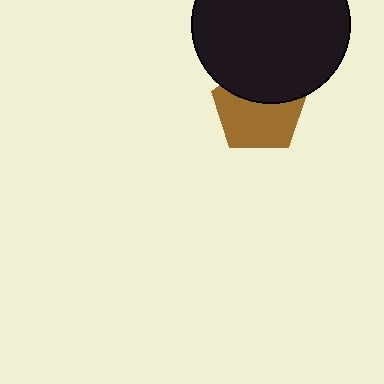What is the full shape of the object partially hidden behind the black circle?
The partially hidden object is a brown pentagon.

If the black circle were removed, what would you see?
You would see the complete brown pentagon.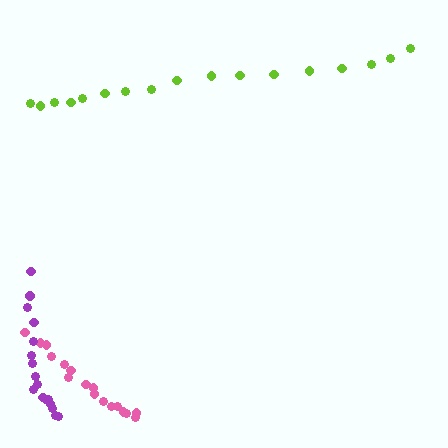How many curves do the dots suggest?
There are 3 distinct paths.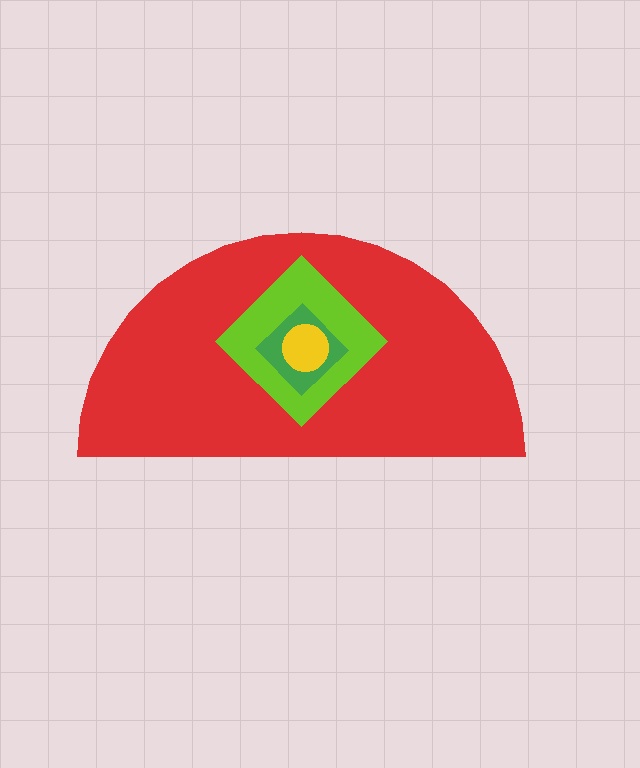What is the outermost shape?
The red semicircle.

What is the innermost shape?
The yellow circle.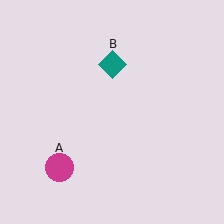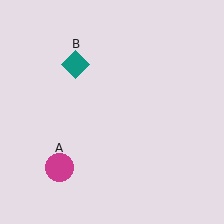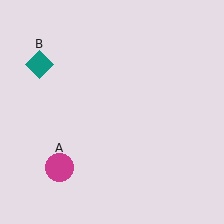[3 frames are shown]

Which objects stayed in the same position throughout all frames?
Magenta circle (object A) remained stationary.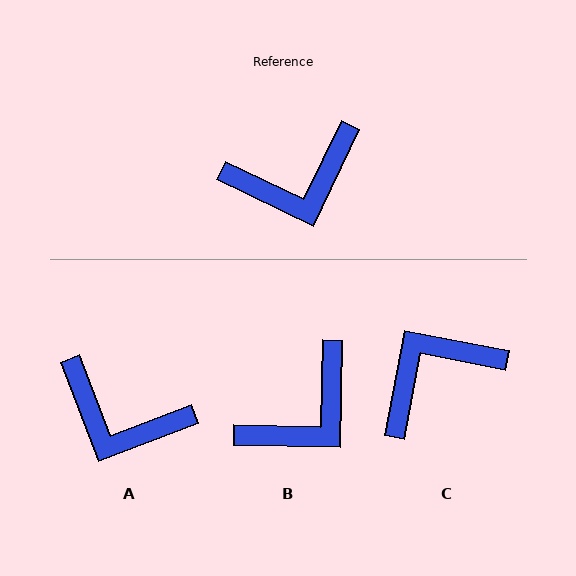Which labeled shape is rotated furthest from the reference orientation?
C, about 165 degrees away.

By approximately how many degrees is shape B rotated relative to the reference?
Approximately 24 degrees counter-clockwise.